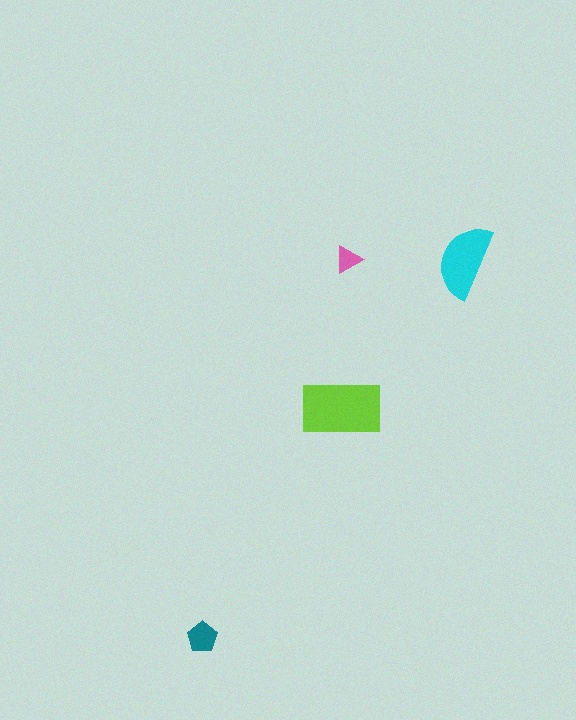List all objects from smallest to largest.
The pink triangle, the teal pentagon, the cyan semicircle, the lime rectangle.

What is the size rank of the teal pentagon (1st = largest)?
3rd.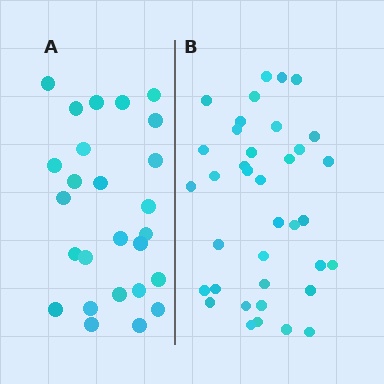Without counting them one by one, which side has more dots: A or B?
Region B (the right region) has more dots.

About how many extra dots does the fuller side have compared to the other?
Region B has roughly 12 or so more dots than region A.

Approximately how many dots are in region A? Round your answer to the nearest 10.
About 30 dots. (The exact count is 26, which rounds to 30.)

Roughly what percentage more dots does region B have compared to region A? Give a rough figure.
About 40% more.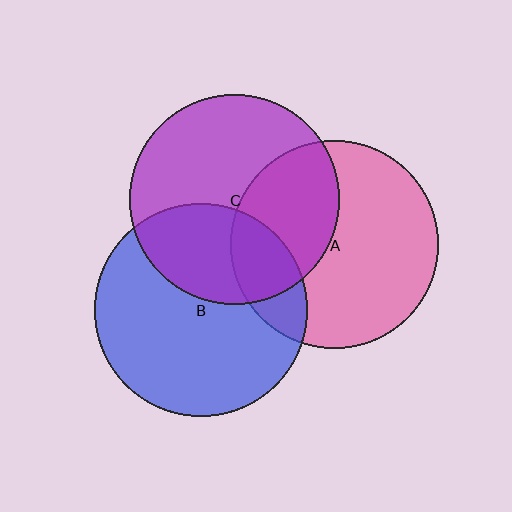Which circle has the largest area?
Circle B (blue).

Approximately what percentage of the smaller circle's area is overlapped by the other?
Approximately 20%.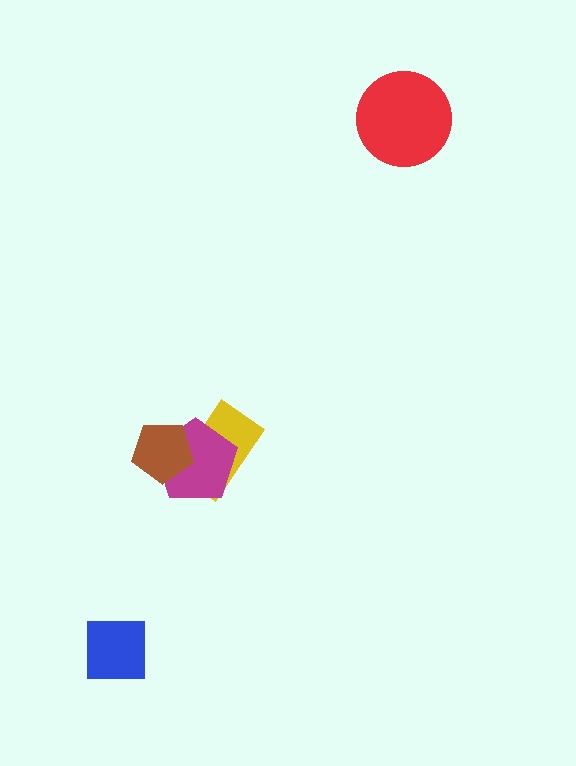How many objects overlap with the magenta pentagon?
2 objects overlap with the magenta pentagon.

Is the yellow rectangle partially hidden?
Yes, it is partially covered by another shape.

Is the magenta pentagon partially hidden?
Yes, it is partially covered by another shape.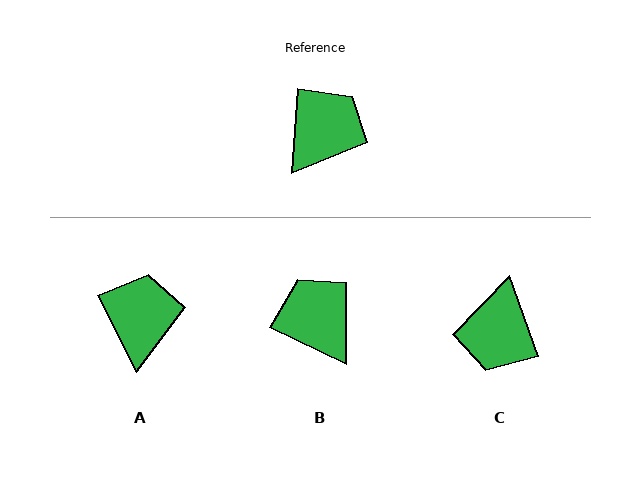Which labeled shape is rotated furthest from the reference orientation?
C, about 156 degrees away.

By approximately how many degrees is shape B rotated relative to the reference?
Approximately 68 degrees counter-clockwise.